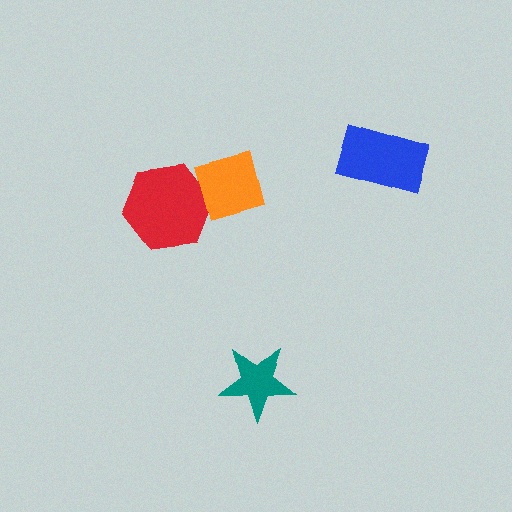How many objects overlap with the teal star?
0 objects overlap with the teal star.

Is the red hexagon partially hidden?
Yes, it is partially covered by another shape.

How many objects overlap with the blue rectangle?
0 objects overlap with the blue rectangle.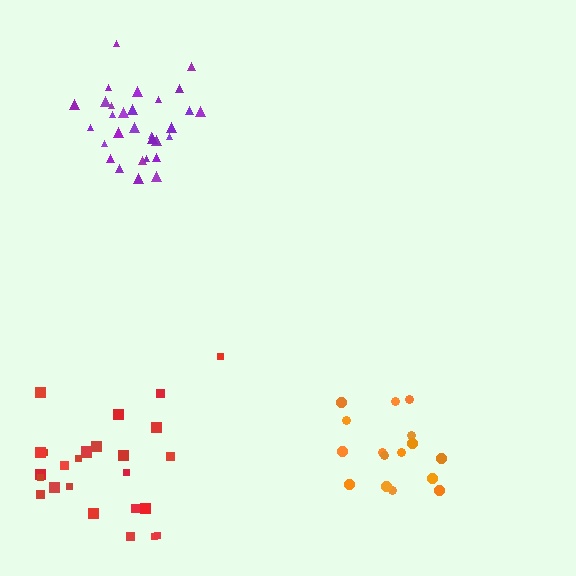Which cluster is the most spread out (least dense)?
Red.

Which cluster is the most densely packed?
Purple.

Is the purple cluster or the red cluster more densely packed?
Purple.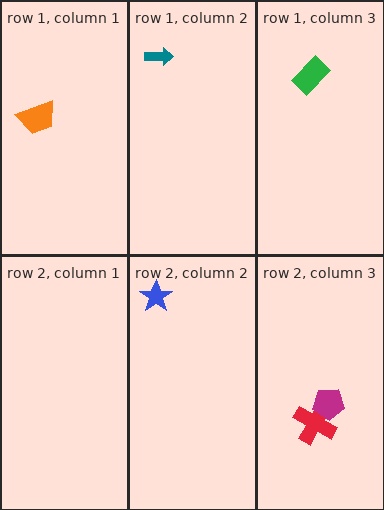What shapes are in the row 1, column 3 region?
The green rectangle.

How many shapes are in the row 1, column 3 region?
1.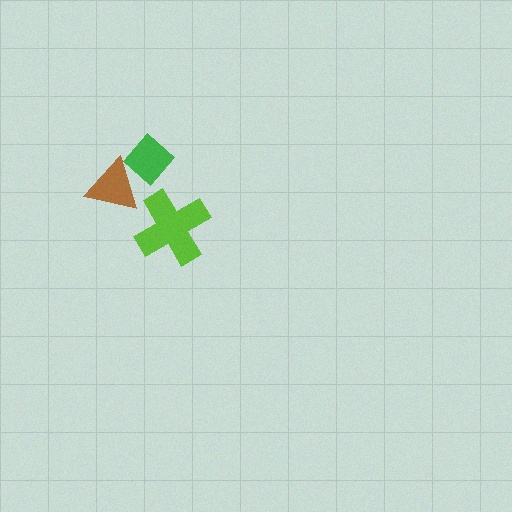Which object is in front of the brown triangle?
The green diamond is in front of the brown triangle.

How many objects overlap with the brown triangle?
1 object overlaps with the brown triangle.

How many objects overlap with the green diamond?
1 object overlaps with the green diamond.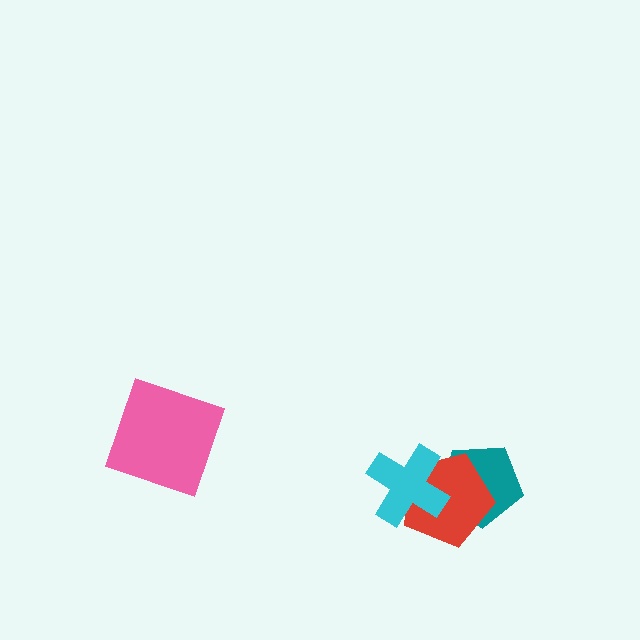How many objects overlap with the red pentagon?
2 objects overlap with the red pentagon.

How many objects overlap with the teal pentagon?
2 objects overlap with the teal pentagon.